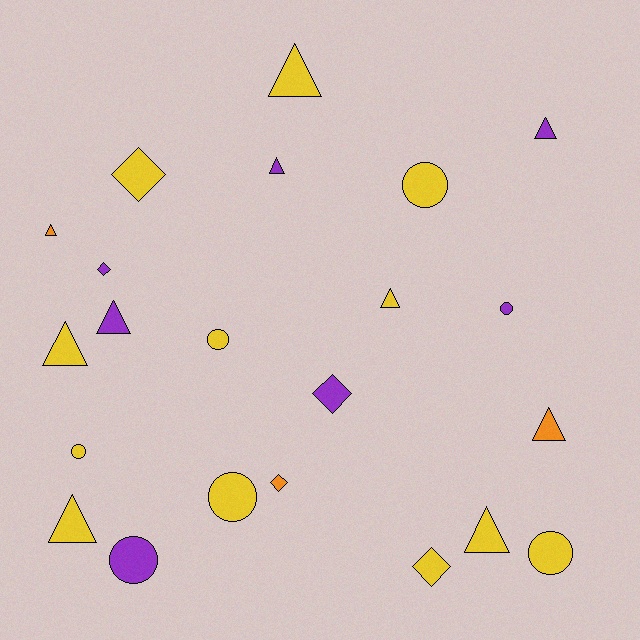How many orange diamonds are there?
There is 1 orange diamond.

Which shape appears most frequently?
Triangle, with 10 objects.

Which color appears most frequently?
Yellow, with 12 objects.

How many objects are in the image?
There are 22 objects.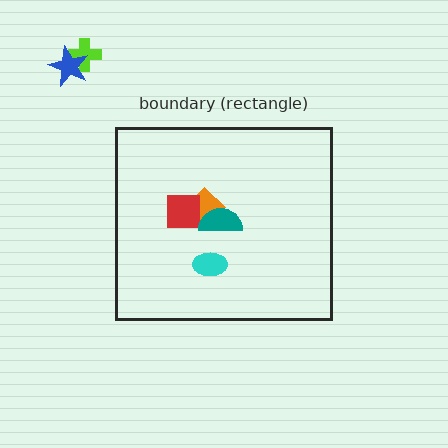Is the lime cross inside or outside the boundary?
Outside.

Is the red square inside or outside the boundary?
Inside.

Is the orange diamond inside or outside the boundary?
Inside.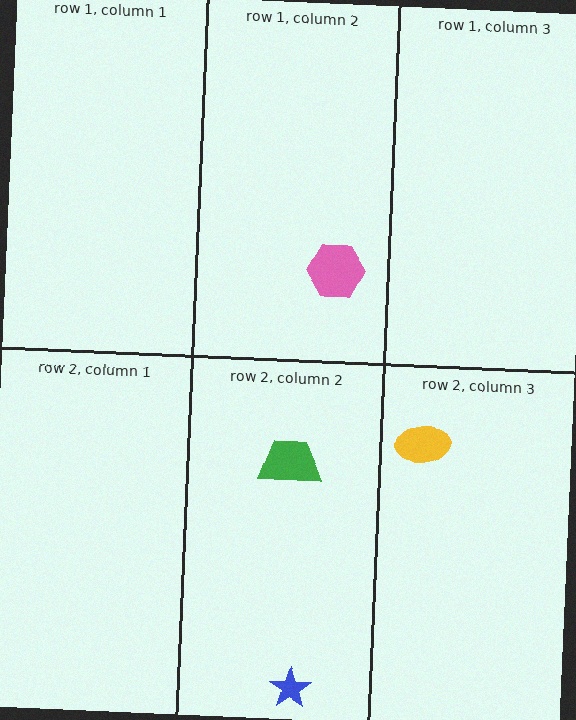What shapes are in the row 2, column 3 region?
The yellow ellipse.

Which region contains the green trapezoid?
The row 2, column 2 region.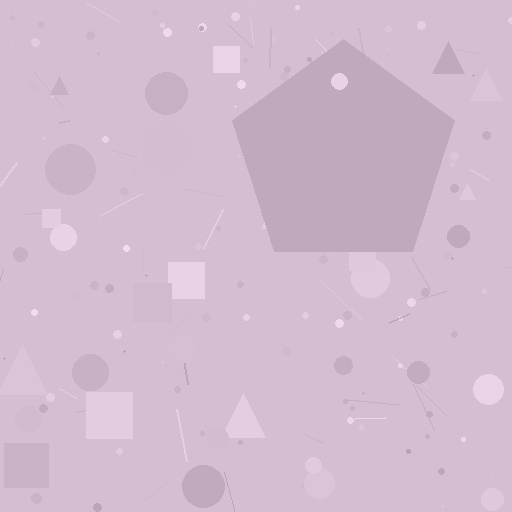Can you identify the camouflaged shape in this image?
The camouflaged shape is a pentagon.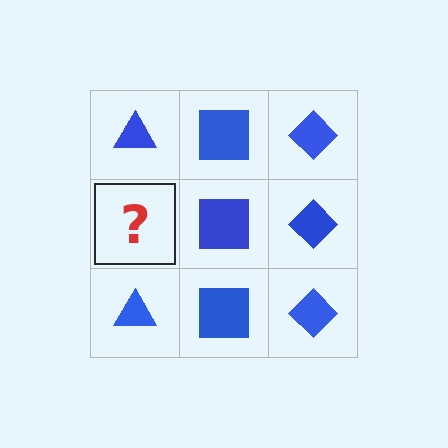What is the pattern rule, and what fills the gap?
The rule is that each column has a consistent shape. The gap should be filled with a blue triangle.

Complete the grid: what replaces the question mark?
The question mark should be replaced with a blue triangle.